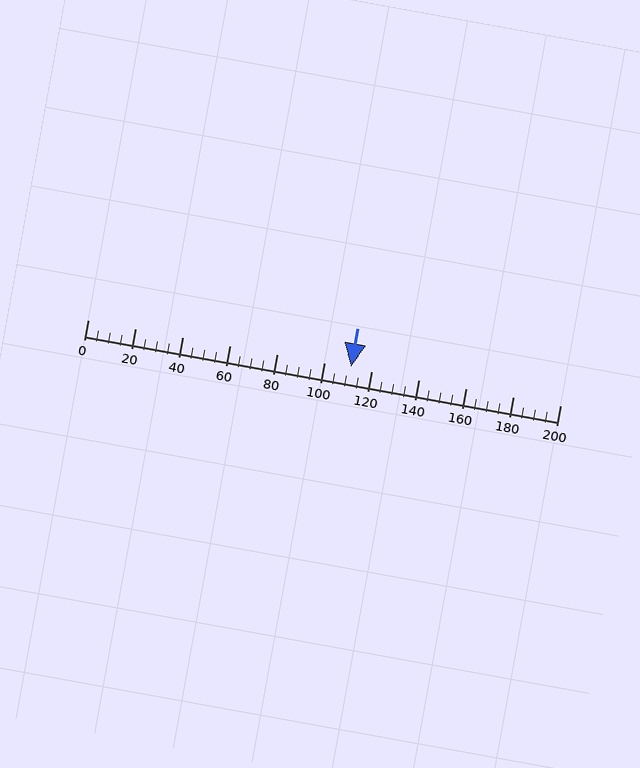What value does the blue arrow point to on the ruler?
The blue arrow points to approximately 111.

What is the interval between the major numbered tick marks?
The major tick marks are spaced 20 units apart.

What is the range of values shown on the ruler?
The ruler shows values from 0 to 200.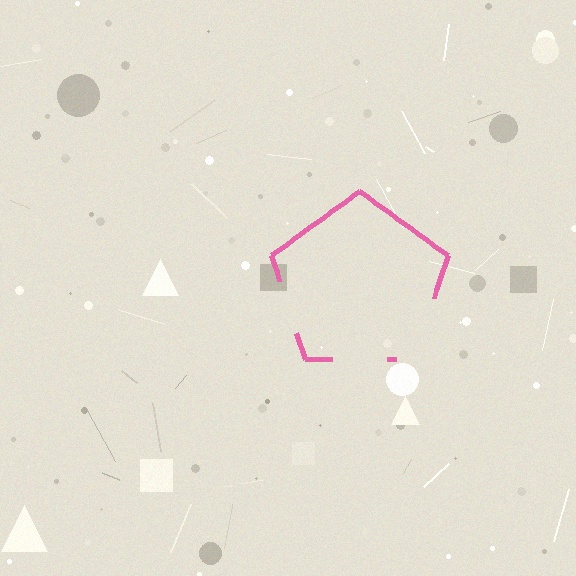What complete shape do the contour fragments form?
The contour fragments form a pentagon.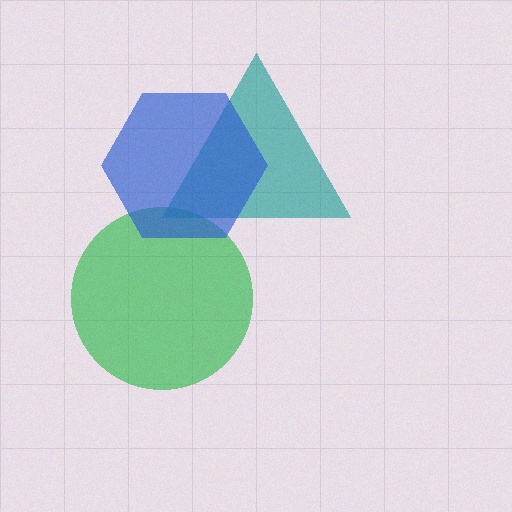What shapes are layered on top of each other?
The layered shapes are: a green circle, a teal triangle, a blue hexagon.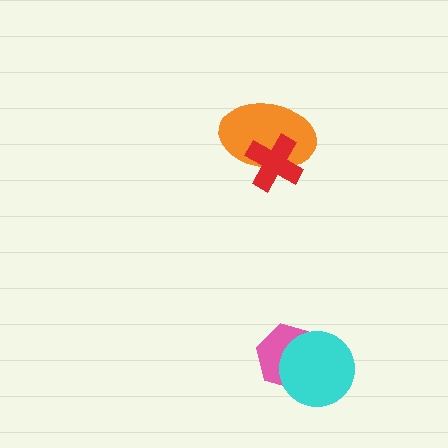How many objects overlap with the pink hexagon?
1 object overlaps with the pink hexagon.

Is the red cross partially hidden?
No, no other shape covers it.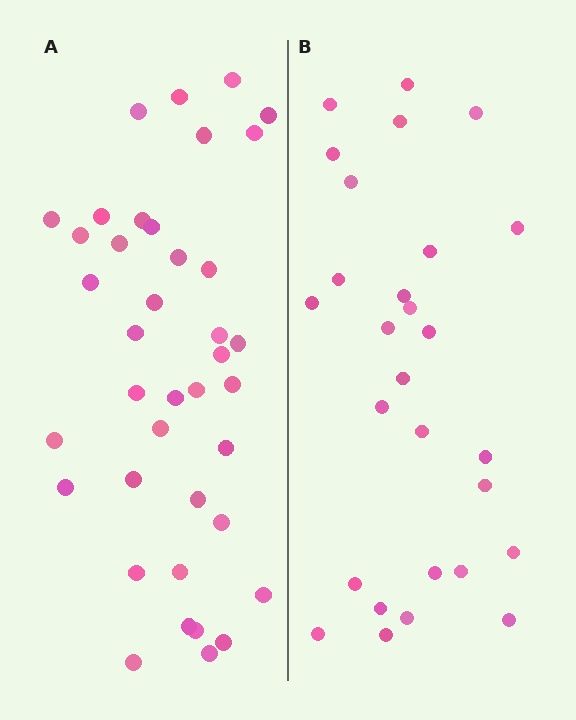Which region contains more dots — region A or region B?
Region A (the left region) has more dots.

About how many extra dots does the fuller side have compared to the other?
Region A has roughly 12 or so more dots than region B.